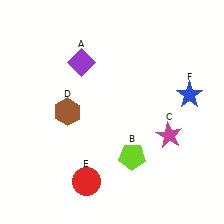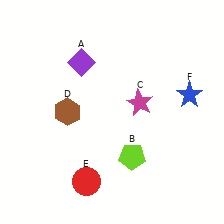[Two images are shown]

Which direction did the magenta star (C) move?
The magenta star (C) moved up.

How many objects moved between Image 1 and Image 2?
1 object moved between the two images.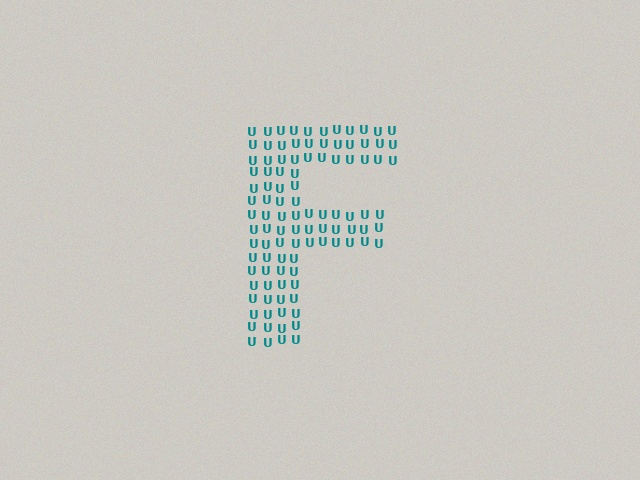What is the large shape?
The large shape is the letter F.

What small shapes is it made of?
It is made of small letter U's.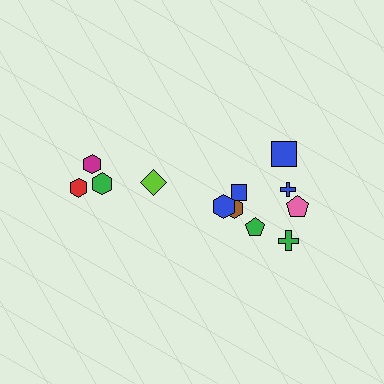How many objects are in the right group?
There are 8 objects.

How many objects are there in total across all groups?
There are 12 objects.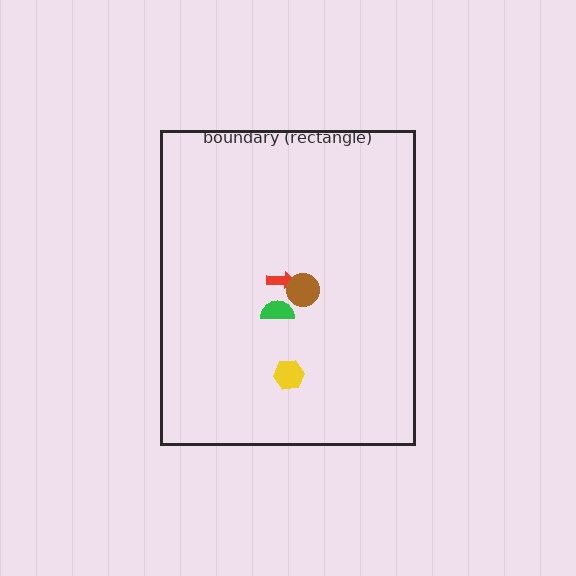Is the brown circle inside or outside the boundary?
Inside.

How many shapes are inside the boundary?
4 inside, 0 outside.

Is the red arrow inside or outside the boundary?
Inside.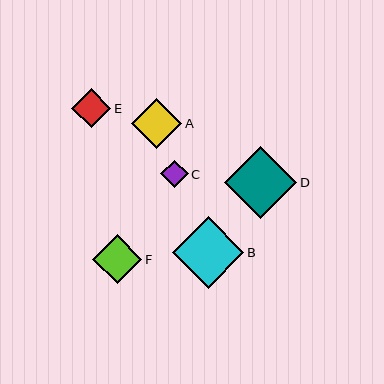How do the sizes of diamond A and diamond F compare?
Diamond A and diamond F are approximately the same size.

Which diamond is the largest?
Diamond D is the largest with a size of approximately 73 pixels.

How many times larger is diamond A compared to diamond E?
Diamond A is approximately 1.3 times the size of diamond E.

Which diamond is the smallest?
Diamond C is the smallest with a size of approximately 27 pixels.